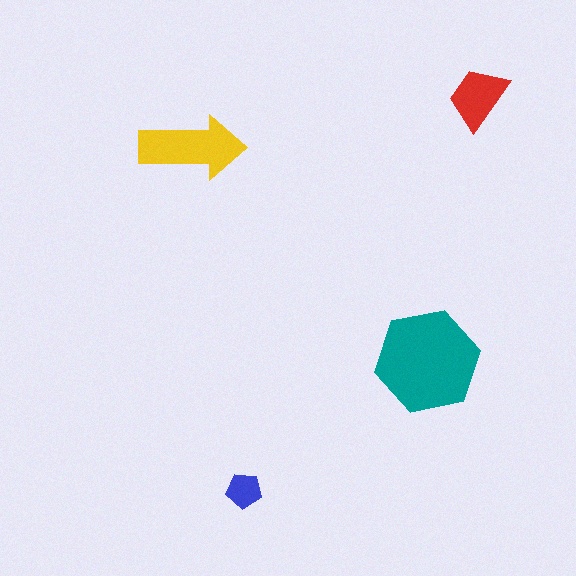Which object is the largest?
The teal hexagon.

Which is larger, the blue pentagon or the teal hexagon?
The teal hexagon.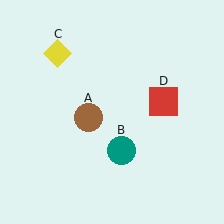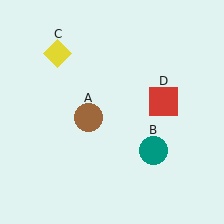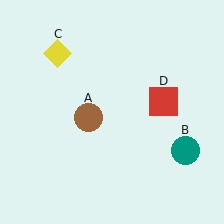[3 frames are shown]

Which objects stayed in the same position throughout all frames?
Brown circle (object A) and yellow diamond (object C) and red square (object D) remained stationary.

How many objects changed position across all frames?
1 object changed position: teal circle (object B).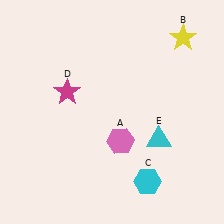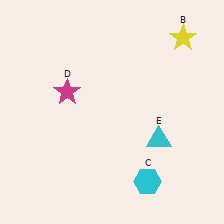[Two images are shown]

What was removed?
The pink hexagon (A) was removed in Image 2.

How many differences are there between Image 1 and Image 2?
There is 1 difference between the two images.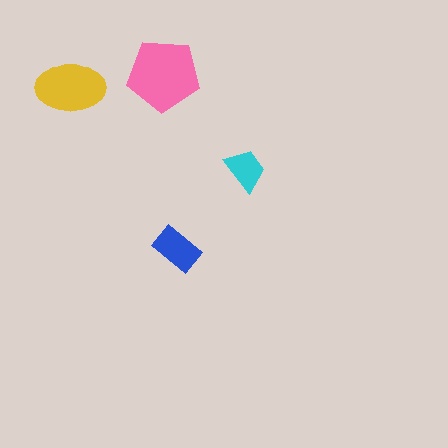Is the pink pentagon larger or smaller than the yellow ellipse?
Larger.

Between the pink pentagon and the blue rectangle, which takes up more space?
The pink pentagon.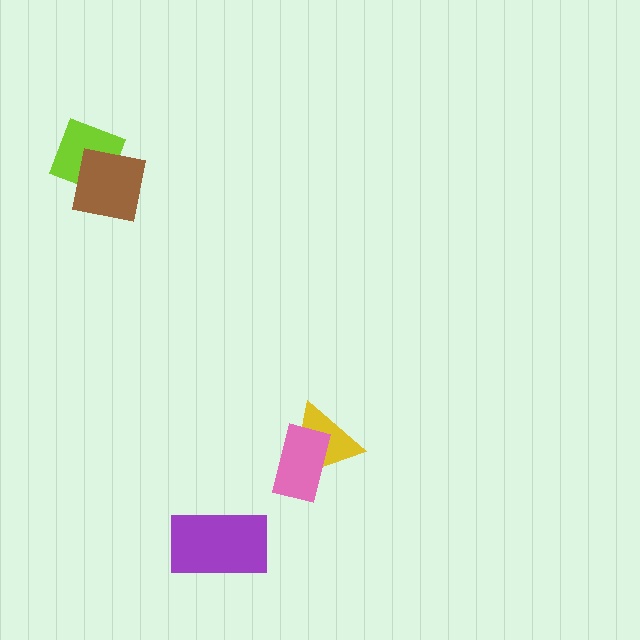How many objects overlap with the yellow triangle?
1 object overlaps with the yellow triangle.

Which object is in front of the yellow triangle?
The pink rectangle is in front of the yellow triangle.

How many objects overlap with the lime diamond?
1 object overlaps with the lime diamond.